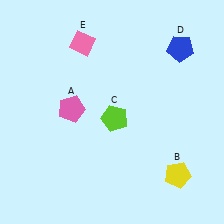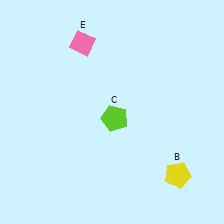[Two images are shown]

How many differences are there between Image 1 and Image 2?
There are 2 differences between the two images.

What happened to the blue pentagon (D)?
The blue pentagon (D) was removed in Image 2. It was in the top-right area of Image 1.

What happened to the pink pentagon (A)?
The pink pentagon (A) was removed in Image 2. It was in the top-left area of Image 1.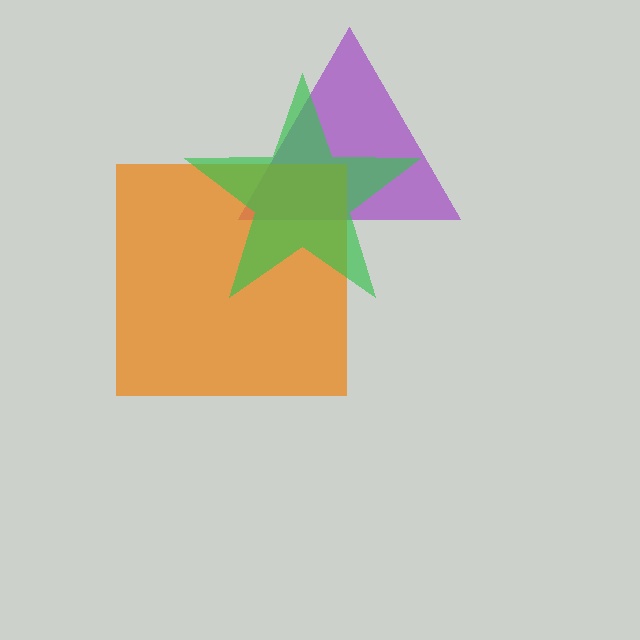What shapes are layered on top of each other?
The layered shapes are: a purple triangle, an orange square, a green star.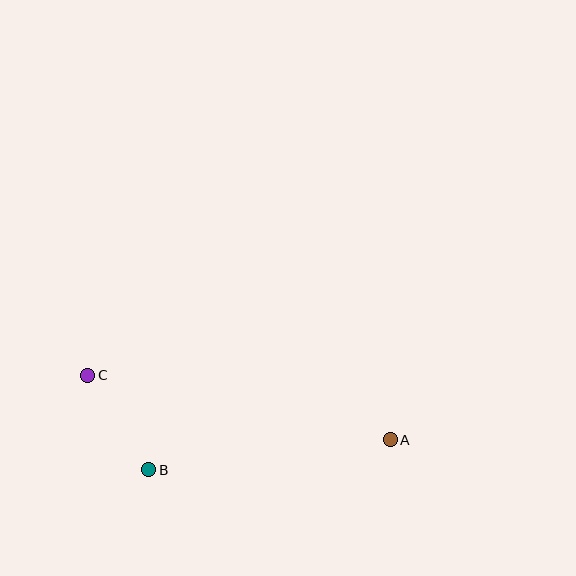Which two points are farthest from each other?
Points A and C are farthest from each other.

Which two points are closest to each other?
Points B and C are closest to each other.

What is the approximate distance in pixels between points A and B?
The distance between A and B is approximately 243 pixels.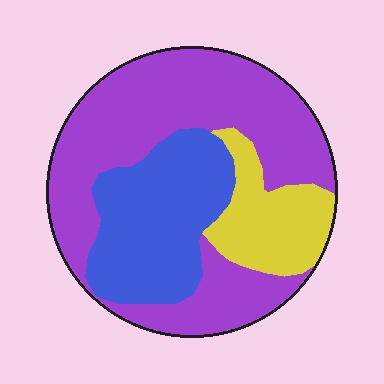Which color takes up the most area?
Purple, at roughly 55%.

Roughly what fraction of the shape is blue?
Blue covers 28% of the shape.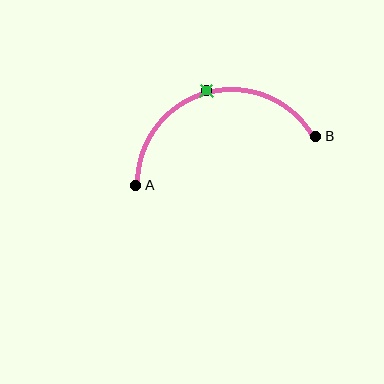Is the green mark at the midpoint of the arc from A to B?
Yes. The green mark lies on the arc at equal arc-length from both A and B — it is the arc midpoint.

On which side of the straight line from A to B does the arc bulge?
The arc bulges above the straight line connecting A and B.